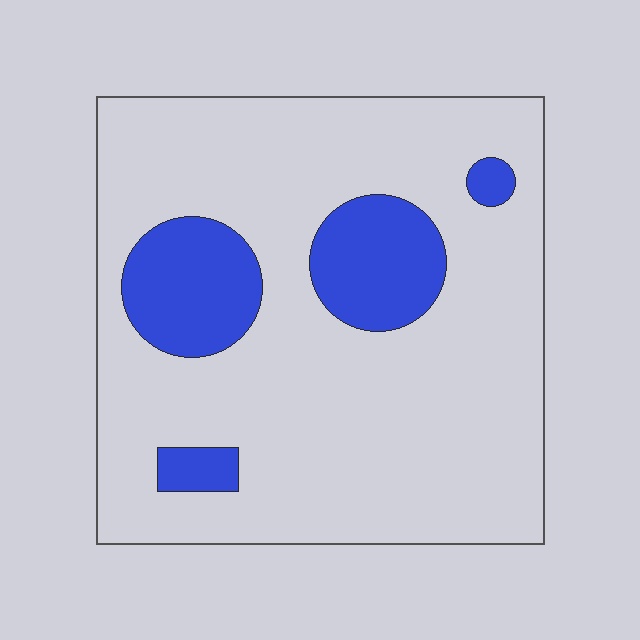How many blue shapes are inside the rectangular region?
4.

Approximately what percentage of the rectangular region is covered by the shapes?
Approximately 20%.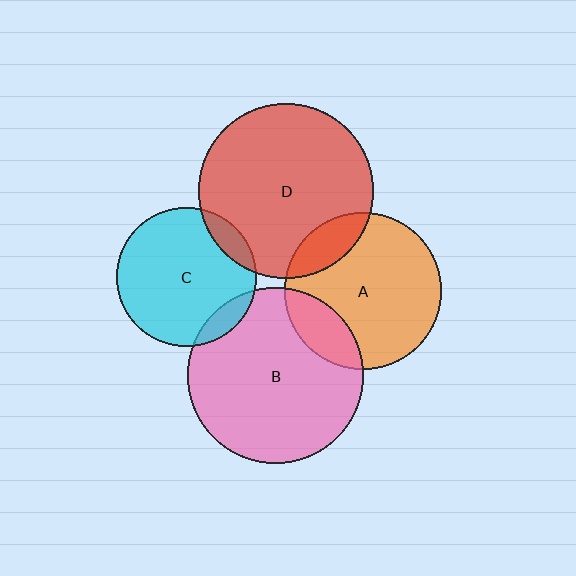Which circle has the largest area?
Circle B (pink).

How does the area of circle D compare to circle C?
Approximately 1.6 times.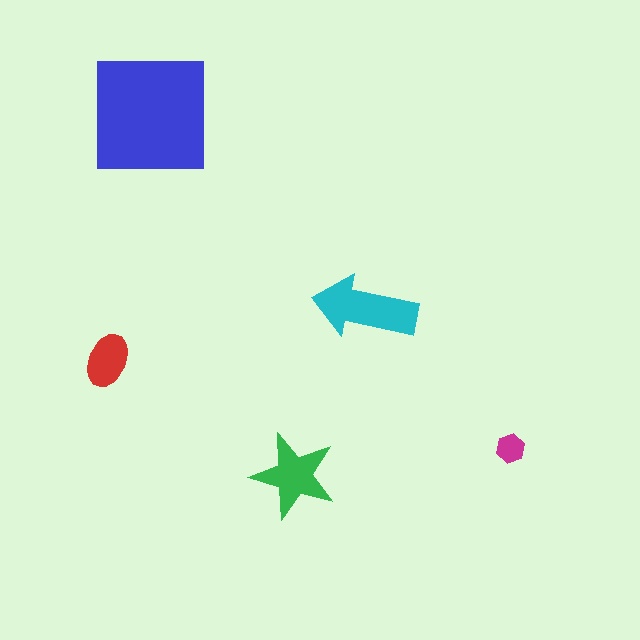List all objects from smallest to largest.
The magenta hexagon, the red ellipse, the green star, the cyan arrow, the blue square.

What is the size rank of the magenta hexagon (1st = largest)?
5th.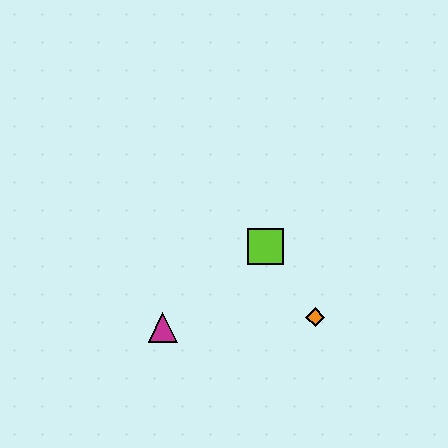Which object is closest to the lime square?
The orange diamond is closest to the lime square.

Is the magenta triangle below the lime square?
Yes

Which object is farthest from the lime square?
The magenta triangle is farthest from the lime square.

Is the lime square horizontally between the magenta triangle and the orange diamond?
Yes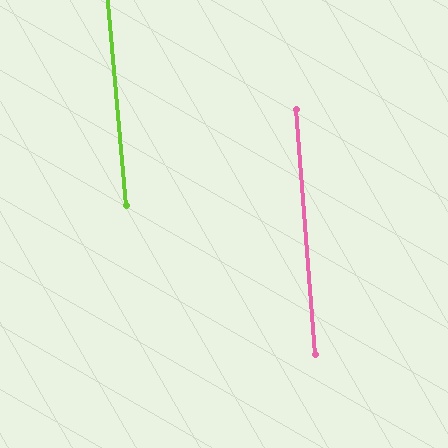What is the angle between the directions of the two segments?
Approximately 1 degree.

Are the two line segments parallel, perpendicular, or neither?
Parallel — their directions differ by only 0.6°.